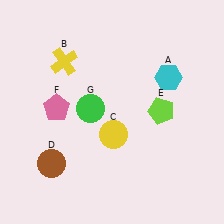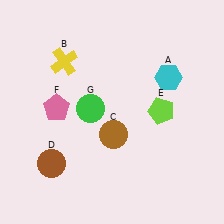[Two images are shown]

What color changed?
The circle (C) changed from yellow in Image 1 to brown in Image 2.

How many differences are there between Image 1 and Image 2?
There is 1 difference between the two images.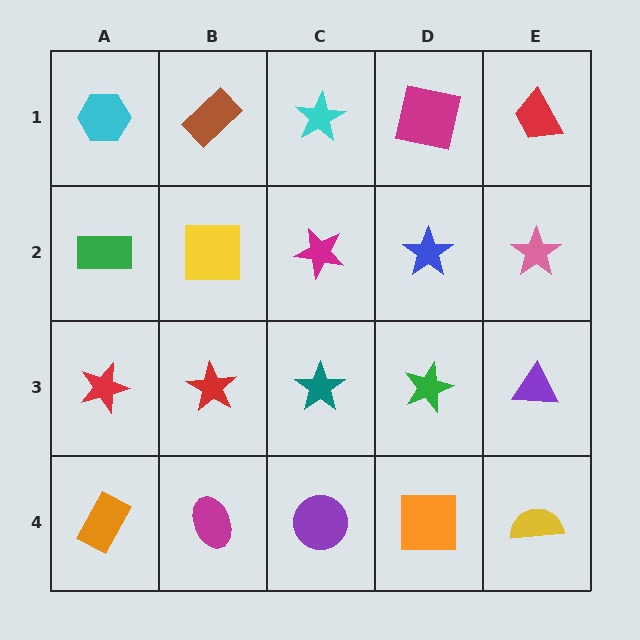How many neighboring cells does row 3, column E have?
3.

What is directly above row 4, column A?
A red star.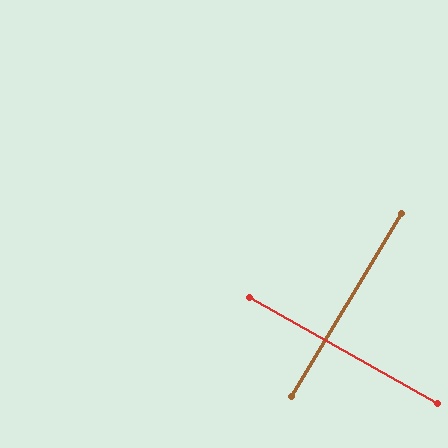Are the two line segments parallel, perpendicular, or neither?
Perpendicular — they meet at approximately 88°.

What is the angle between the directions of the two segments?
Approximately 88 degrees.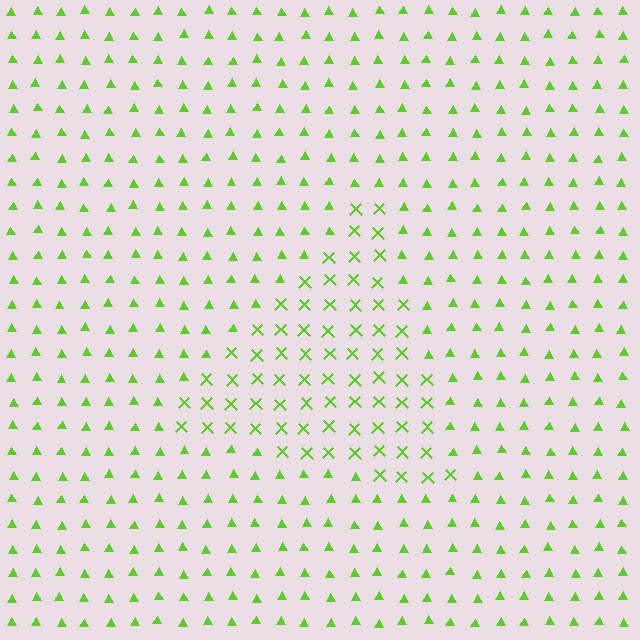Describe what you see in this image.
The image is filled with small lime elements arranged in a uniform grid. A triangle-shaped region contains X marks, while the surrounding area contains triangles. The boundary is defined purely by the change in element shape.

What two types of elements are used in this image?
The image uses X marks inside the triangle region and triangles outside it.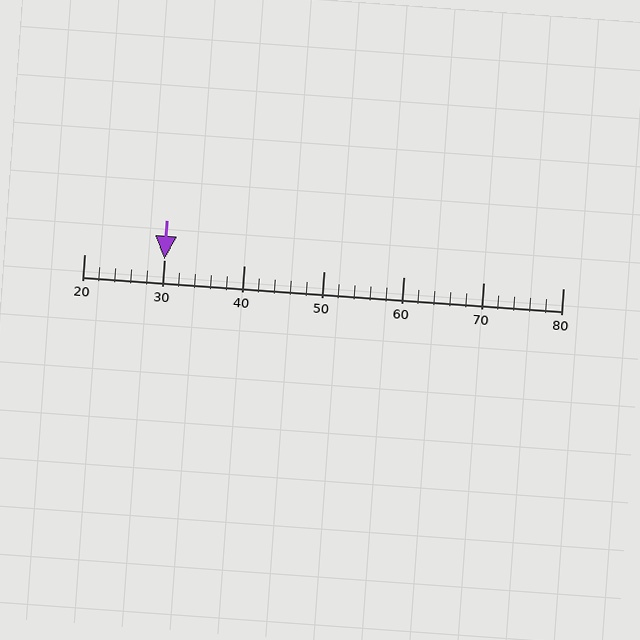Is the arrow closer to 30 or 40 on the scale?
The arrow is closer to 30.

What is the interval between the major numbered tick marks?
The major tick marks are spaced 10 units apart.